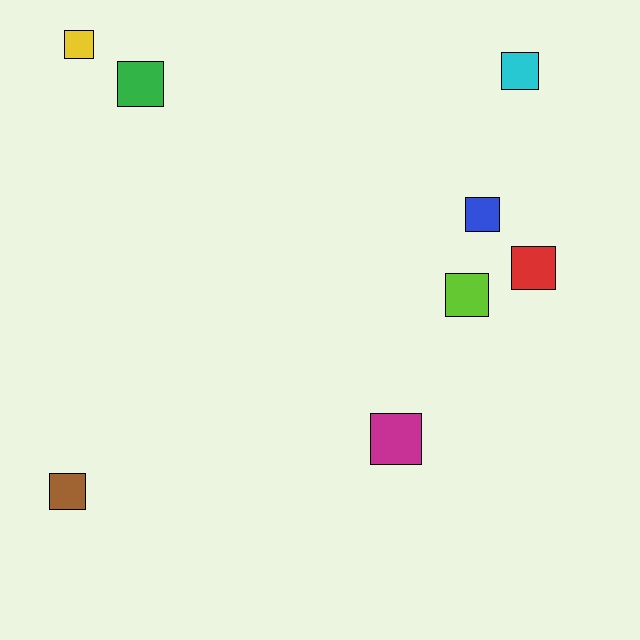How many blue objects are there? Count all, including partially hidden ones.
There is 1 blue object.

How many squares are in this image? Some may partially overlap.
There are 8 squares.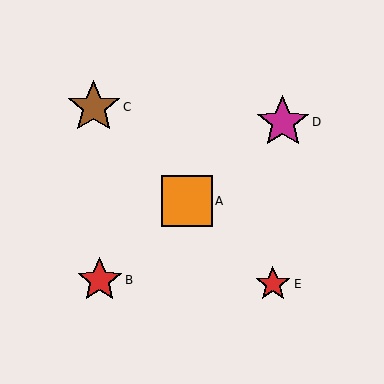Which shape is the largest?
The brown star (labeled C) is the largest.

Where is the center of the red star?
The center of the red star is at (273, 284).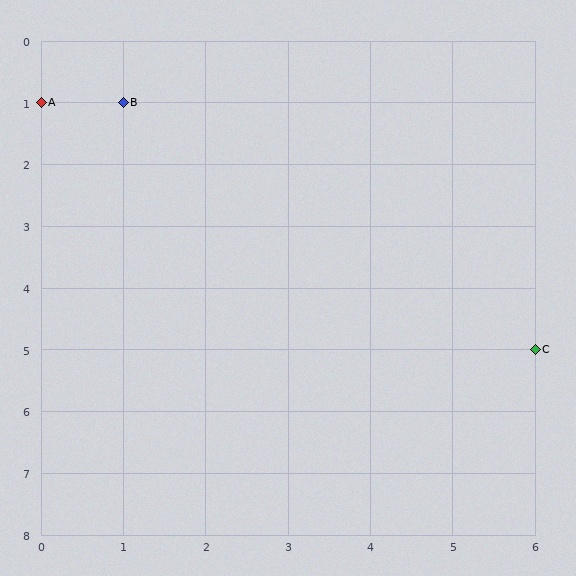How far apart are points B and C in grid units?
Points B and C are 5 columns and 4 rows apart (about 6.4 grid units diagonally).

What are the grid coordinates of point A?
Point A is at grid coordinates (0, 1).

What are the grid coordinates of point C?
Point C is at grid coordinates (6, 5).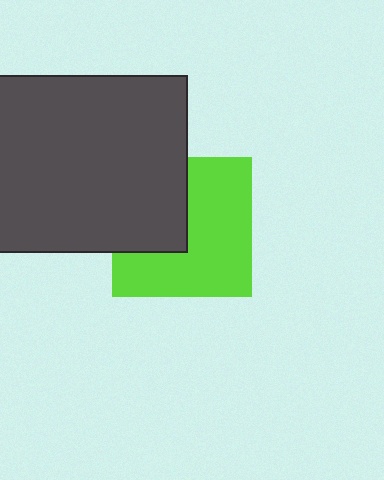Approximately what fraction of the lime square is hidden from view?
Roughly 37% of the lime square is hidden behind the dark gray rectangle.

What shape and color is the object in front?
The object in front is a dark gray rectangle.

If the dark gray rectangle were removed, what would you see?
You would see the complete lime square.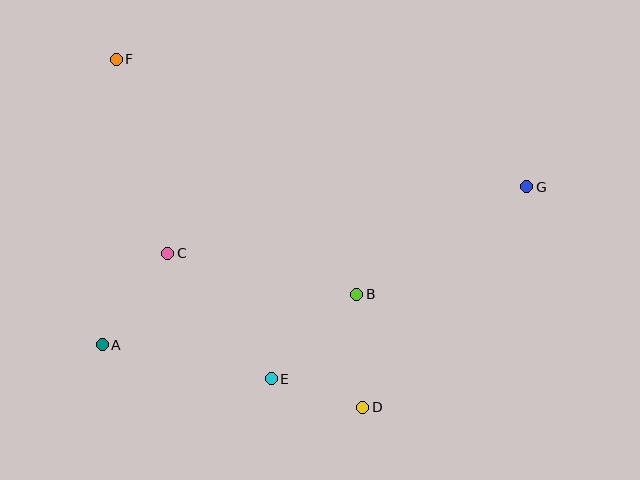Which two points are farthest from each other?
Points A and G are farthest from each other.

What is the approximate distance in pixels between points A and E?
The distance between A and E is approximately 172 pixels.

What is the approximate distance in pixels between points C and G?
The distance between C and G is approximately 365 pixels.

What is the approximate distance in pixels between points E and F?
The distance between E and F is approximately 355 pixels.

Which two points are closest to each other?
Points D and E are closest to each other.